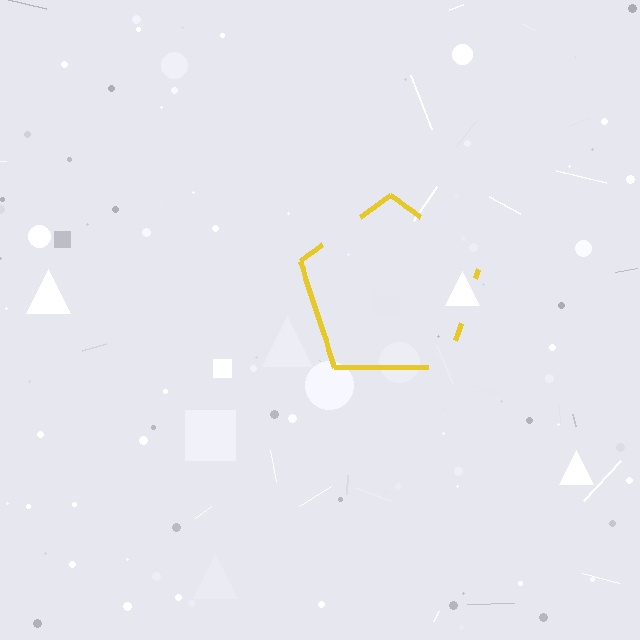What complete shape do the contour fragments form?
The contour fragments form a pentagon.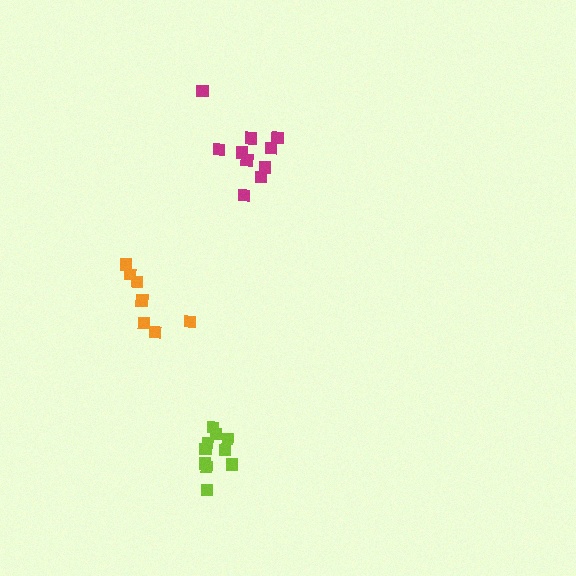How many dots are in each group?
Group 1: 10 dots, Group 2: 10 dots, Group 3: 7 dots (27 total).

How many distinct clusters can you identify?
There are 3 distinct clusters.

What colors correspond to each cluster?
The clusters are colored: magenta, lime, orange.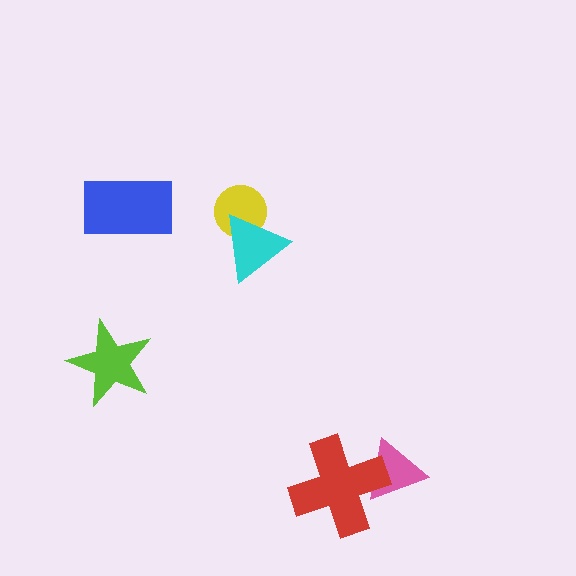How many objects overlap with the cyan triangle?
1 object overlaps with the cyan triangle.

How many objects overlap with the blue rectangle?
0 objects overlap with the blue rectangle.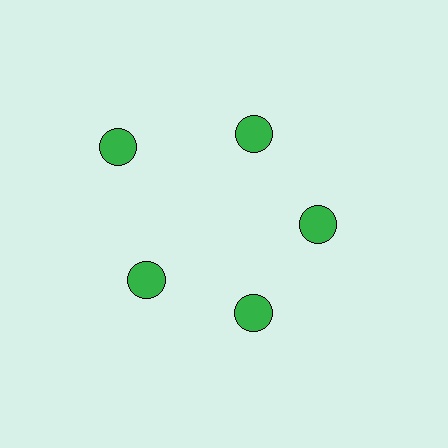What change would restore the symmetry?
The symmetry would be restored by moving it inward, back onto the ring so that all 5 circles sit at equal angles and equal distance from the center.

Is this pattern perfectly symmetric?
No. The 5 green circles are arranged in a ring, but one element near the 10 o'clock position is pushed outward from the center, breaking the 5-fold rotational symmetry.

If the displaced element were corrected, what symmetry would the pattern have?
It would have 5-fold rotational symmetry — the pattern would map onto itself every 72 degrees.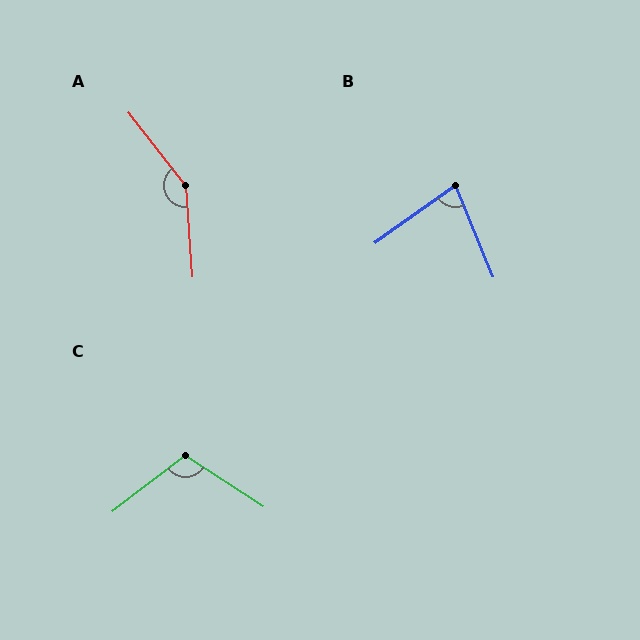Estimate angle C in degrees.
Approximately 109 degrees.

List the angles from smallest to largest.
B (76°), C (109°), A (146°).